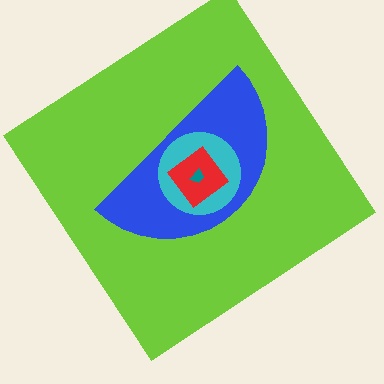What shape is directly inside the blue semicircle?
The cyan circle.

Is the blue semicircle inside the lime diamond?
Yes.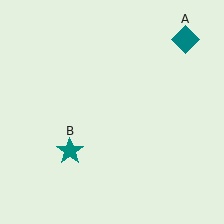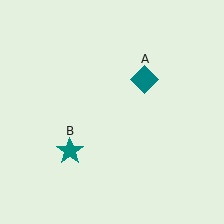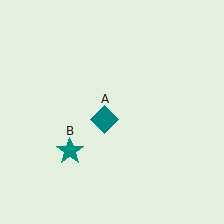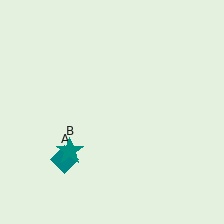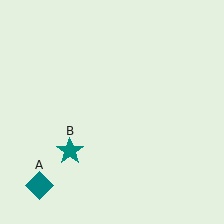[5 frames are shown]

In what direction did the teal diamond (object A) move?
The teal diamond (object A) moved down and to the left.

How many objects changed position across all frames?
1 object changed position: teal diamond (object A).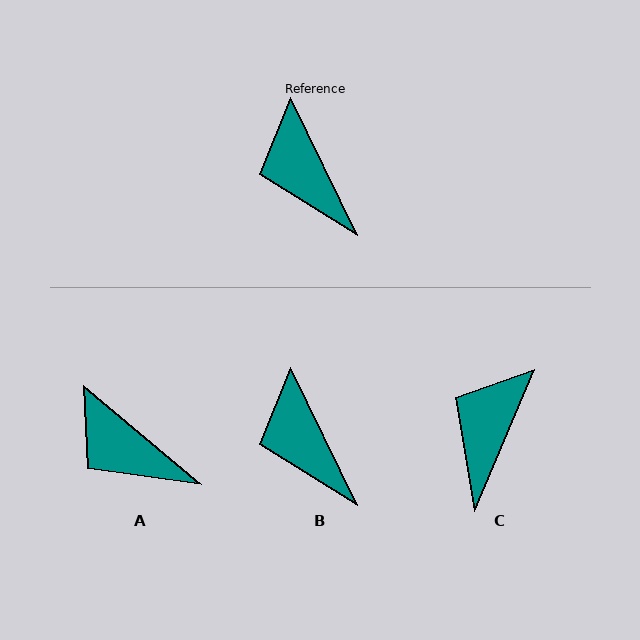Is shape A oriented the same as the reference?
No, it is off by about 24 degrees.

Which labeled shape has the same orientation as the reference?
B.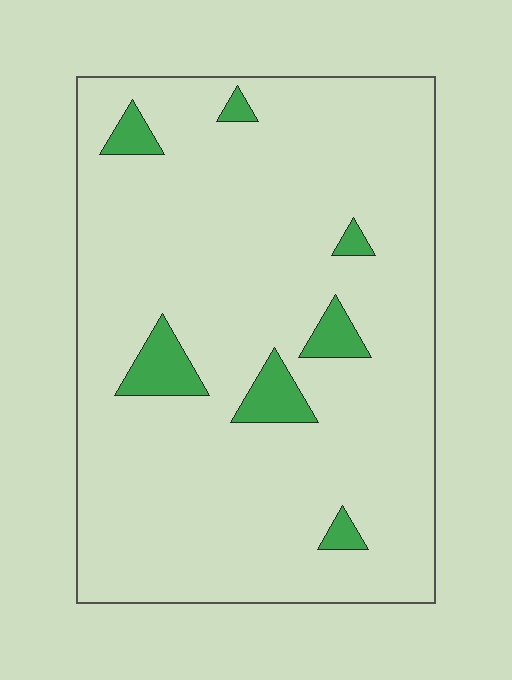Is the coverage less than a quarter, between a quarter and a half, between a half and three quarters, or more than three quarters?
Less than a quarter.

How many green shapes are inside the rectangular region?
7.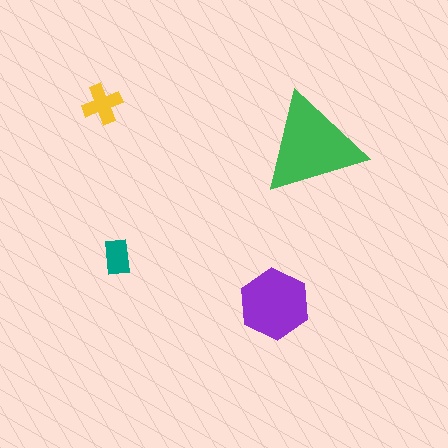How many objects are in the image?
There are 4 objects in the image.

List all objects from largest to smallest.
The green triangle, the purple hexagon, the yellow cross, the teal rectangle.